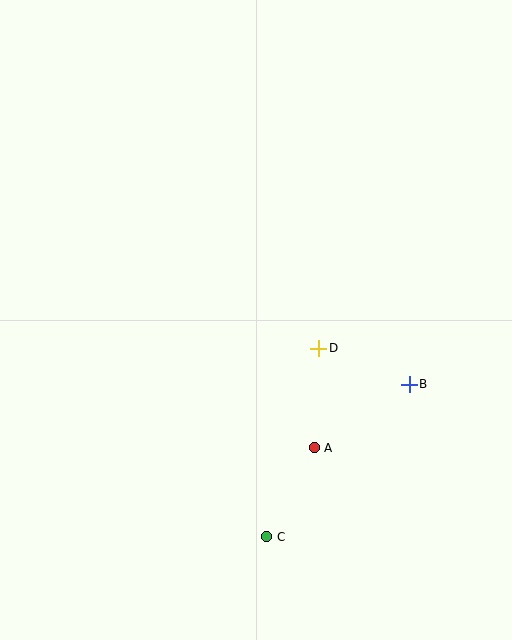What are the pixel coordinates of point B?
Point B is at (409, 384).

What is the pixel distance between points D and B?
The distance between D and B is 97 pixels.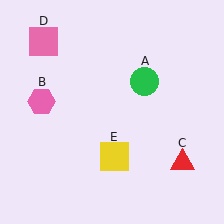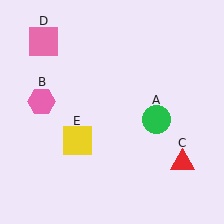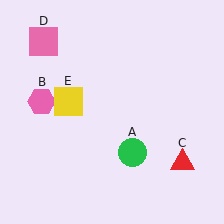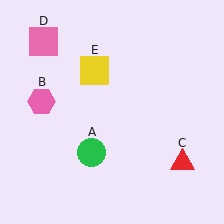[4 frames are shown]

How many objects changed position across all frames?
2 objects changed position: green circle (object A), yellow square (object E).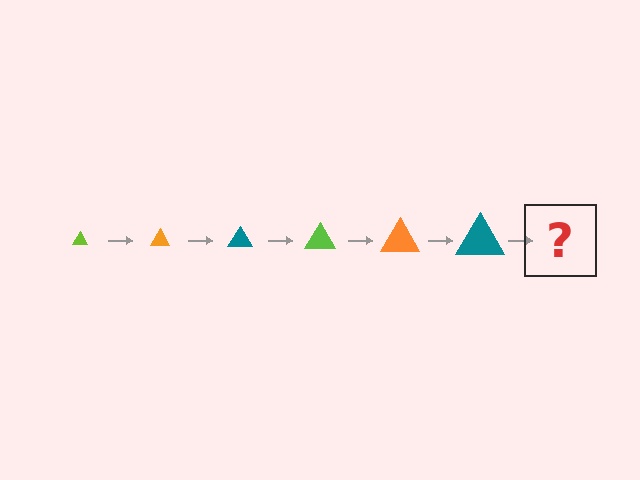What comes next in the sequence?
The next element should be a lime triangle, larger than the previous one.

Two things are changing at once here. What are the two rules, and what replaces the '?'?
The two rules are that the triangle grows larger each step and the color cycles through lime, orange, and teal. The '?' should be a lime triangle, larger than the previous one.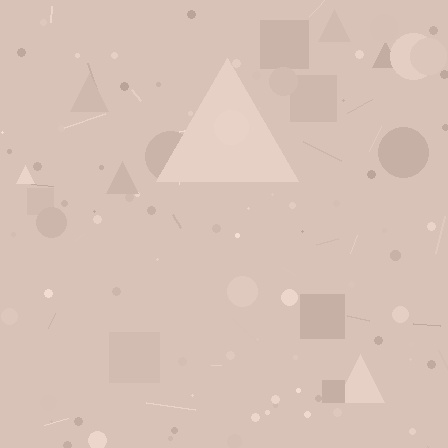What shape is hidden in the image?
A triangle is hidden in the image.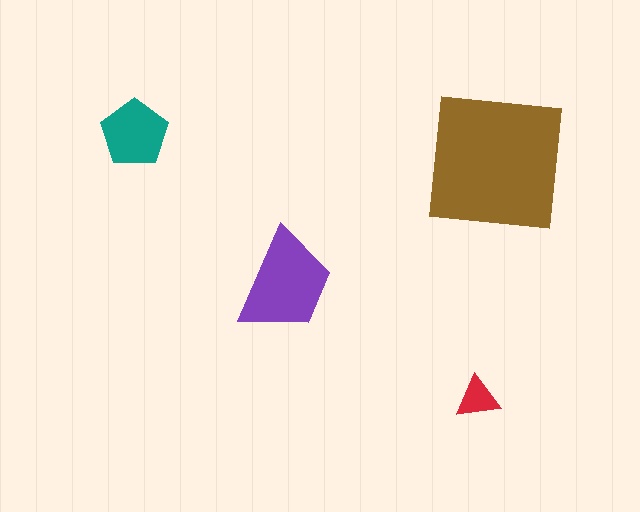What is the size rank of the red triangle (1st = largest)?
4th.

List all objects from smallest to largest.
The red triangle, the teal pentagon, the purple trapezoid, the brown square.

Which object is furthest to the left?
The teal pentagon is leftmost.